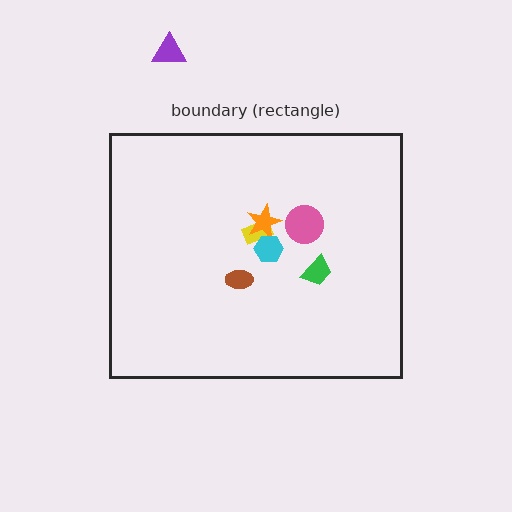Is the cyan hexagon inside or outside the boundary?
Inside.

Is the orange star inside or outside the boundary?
Inside.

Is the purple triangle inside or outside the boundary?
Outside.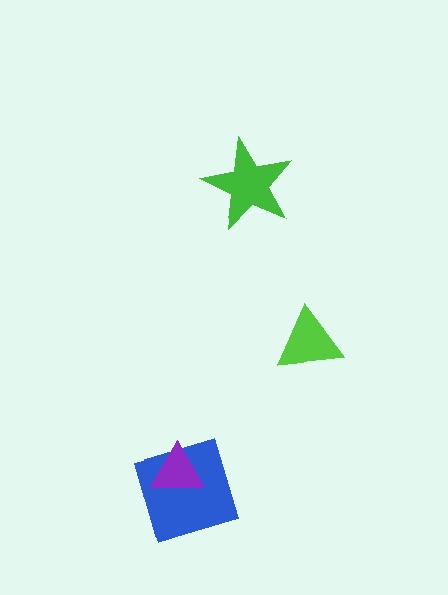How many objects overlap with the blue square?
1 object overlaps with the blue square.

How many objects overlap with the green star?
0 objects overlap with the green star.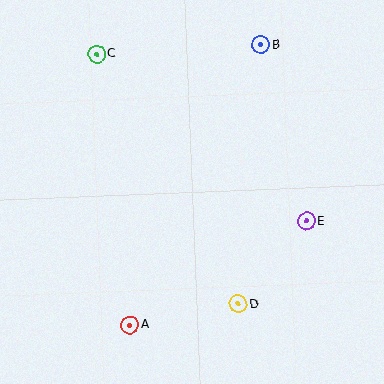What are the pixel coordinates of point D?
Point D is at (238, 304).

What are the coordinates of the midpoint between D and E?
The midpoint between D and E is at (272, 263).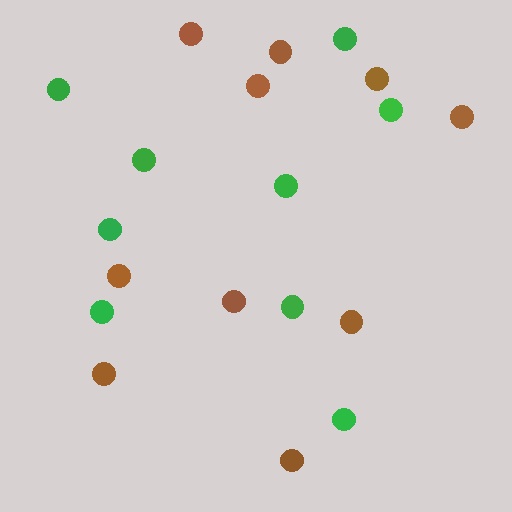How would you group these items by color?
There are 2 groups: one group of brown circles (10) and one group of green circles (9).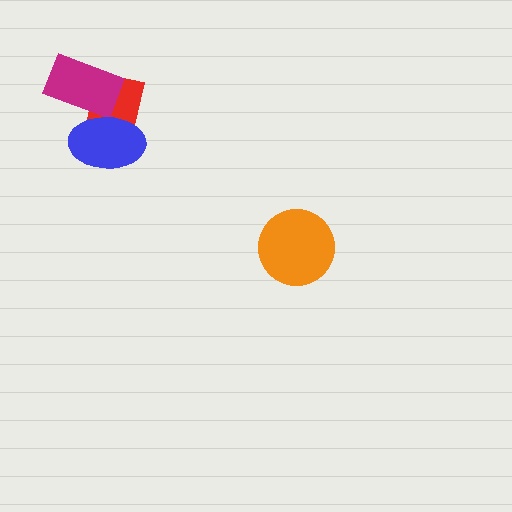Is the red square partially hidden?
Yes, it is partially covered by another shape.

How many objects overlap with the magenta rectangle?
2 objects overlap with the magenta rectangle.